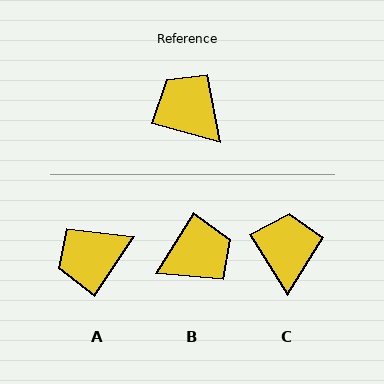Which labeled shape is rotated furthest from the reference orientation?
B, about 107 degrees away.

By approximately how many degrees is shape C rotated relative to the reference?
Approximately 43 degrees clockwise.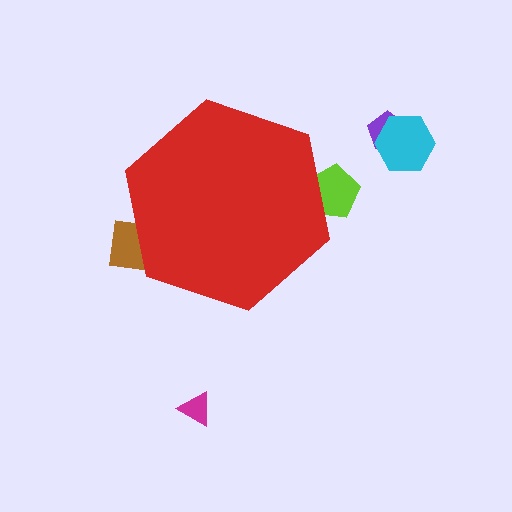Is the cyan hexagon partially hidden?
No, the cyan hexagon is fully visible.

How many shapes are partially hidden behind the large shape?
2 shapes are partially hidden.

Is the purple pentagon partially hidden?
No, the purple pentagon is fully visible.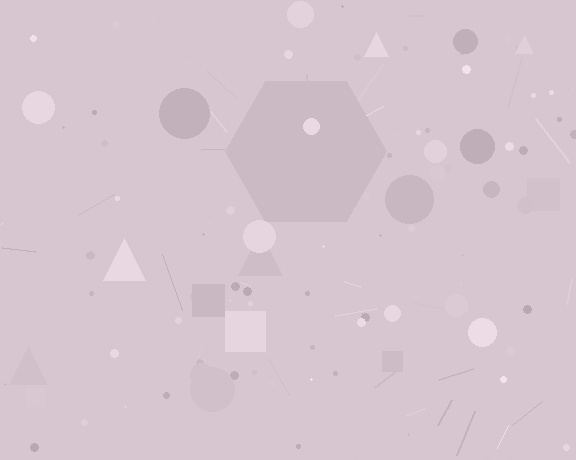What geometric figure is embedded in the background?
A hexagon is embedded in the background.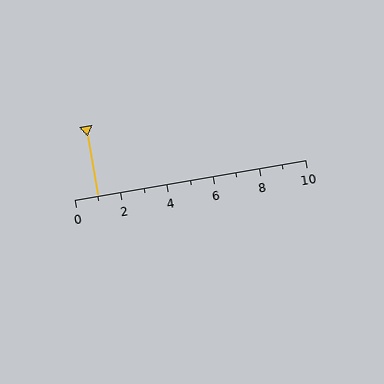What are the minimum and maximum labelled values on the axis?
The axis runs from 0 to 10.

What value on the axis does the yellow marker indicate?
The marker indicates approximately 1.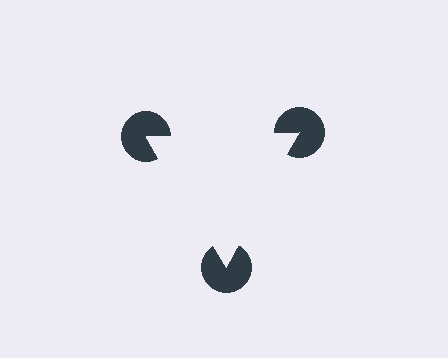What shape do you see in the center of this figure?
An illusory triangle — its edges are inferred from the aligned wedge cuts in the pac-man discs, not physically drawn.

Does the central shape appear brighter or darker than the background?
It typically appears slightly brighter than the background, even though no actual brightness change is drawn.